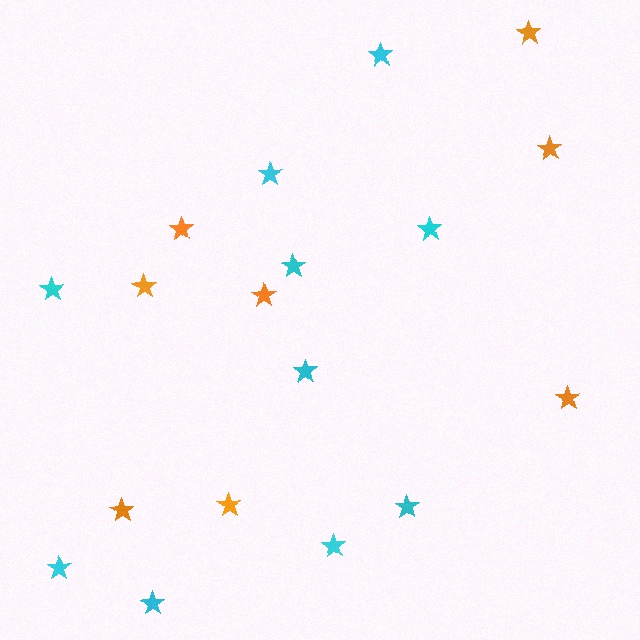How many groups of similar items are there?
There are 2 groups: one group of cyan stars (10) and one group of orange stars (8).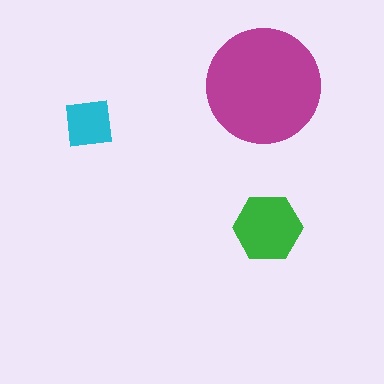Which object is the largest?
The magenta circle.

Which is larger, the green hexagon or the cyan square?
The green hexagon.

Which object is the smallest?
The cyan square.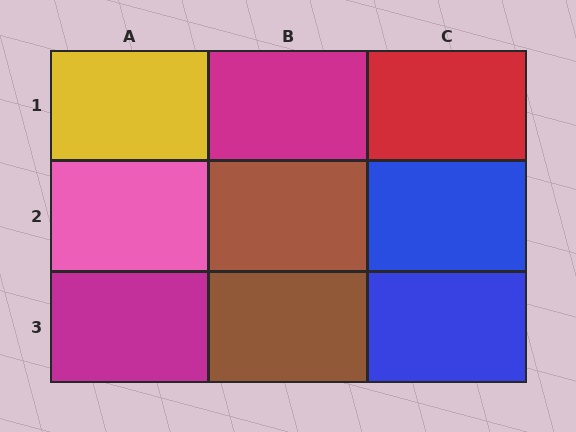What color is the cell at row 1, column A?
Yellow.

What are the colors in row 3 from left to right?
Magenta, brown, blue.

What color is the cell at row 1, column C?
Red.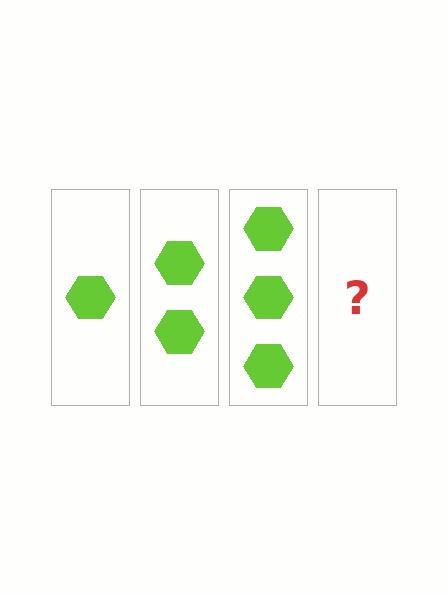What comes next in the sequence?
The next element should be 4 hexagons.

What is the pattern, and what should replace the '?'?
The pattern is that each step adds one more hexagon. The '?' should be 4 hexagons.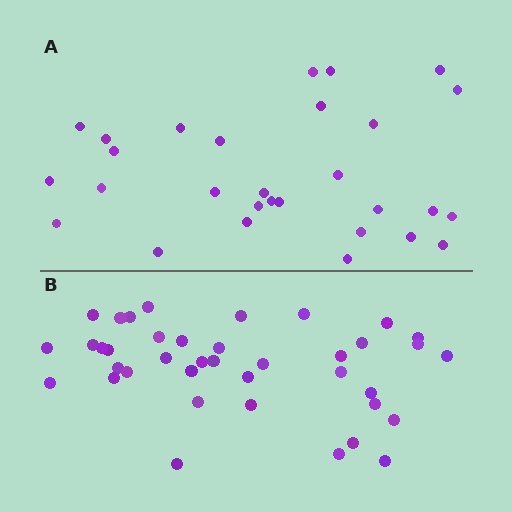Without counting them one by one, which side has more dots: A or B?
Region B (the bottom region) has more dots.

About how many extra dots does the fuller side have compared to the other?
Region B has roughly 10 or so more dots than region A.